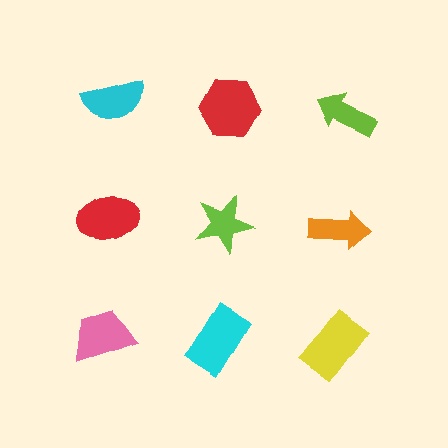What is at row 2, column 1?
A red ellipse.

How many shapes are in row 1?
3 shapes.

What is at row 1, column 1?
A cyan semicircle.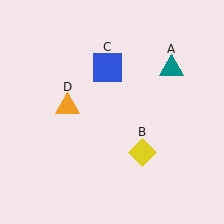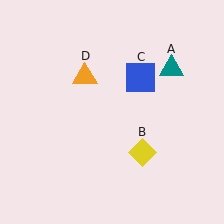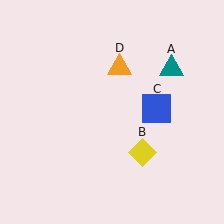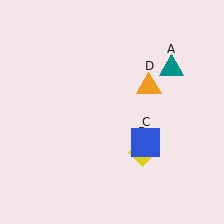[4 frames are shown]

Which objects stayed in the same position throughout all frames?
Teal triangle (object A) and yellow diamond (object B) remained stationary.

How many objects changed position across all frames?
2 objects changed position: blue square (object C), orange triangle (object D).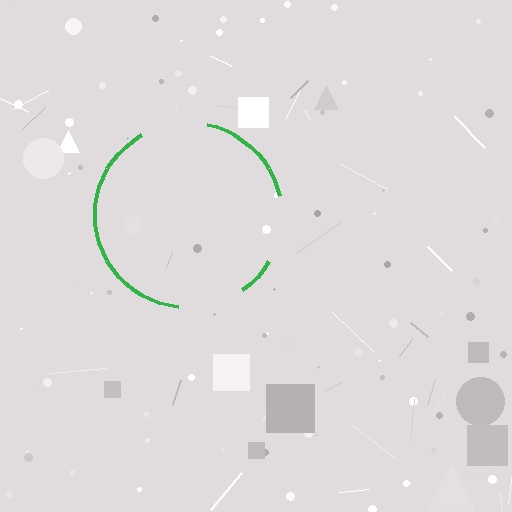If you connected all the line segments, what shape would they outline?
They would outline a circle.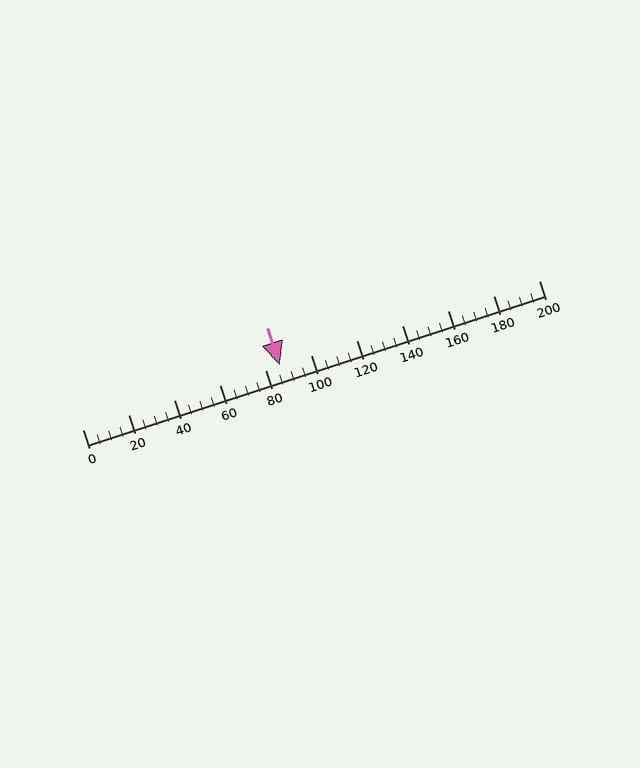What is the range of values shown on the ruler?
The ruler shows values from 0 to 200.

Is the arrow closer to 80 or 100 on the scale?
The arrow is closer to 80.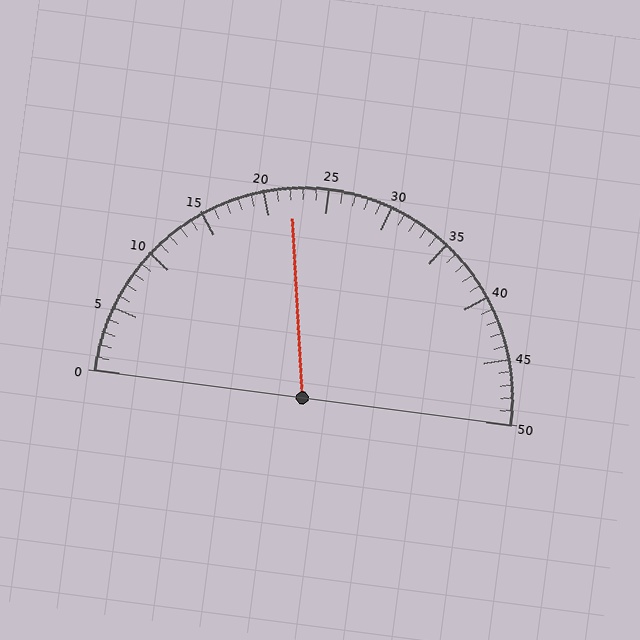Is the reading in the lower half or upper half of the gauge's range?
The reading is in the lower half of the range (0 to 50).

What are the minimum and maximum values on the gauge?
The gauge ranges from 0 to 50.